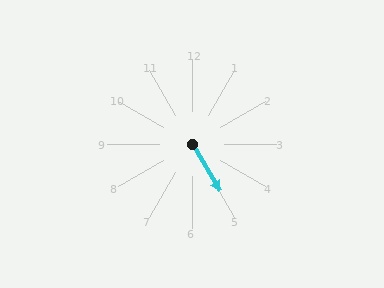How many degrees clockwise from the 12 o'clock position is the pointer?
Approximately 149 degrees.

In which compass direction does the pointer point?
Southeast.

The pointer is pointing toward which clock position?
Roughly 5 o'clock.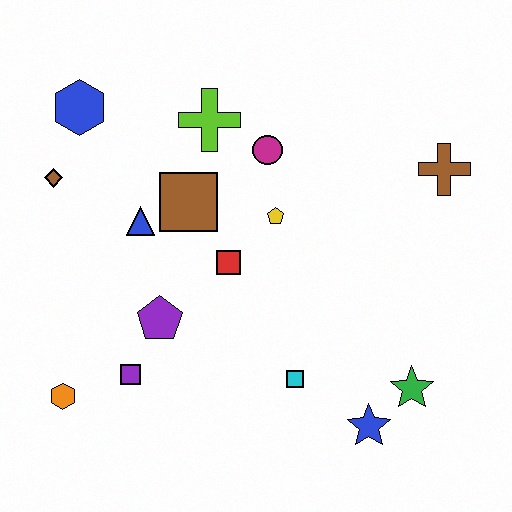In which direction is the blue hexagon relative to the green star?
The blue hexagon is to the left of the green star.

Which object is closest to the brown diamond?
The blue hexagon is closest to the brown diamond.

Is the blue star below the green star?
Yes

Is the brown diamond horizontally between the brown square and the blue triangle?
No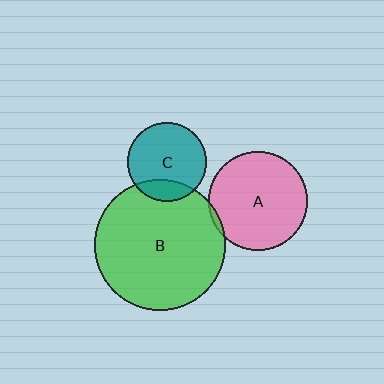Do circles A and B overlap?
Yes.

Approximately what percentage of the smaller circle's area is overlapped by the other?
Approximately 5%.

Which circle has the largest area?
Circle B (green).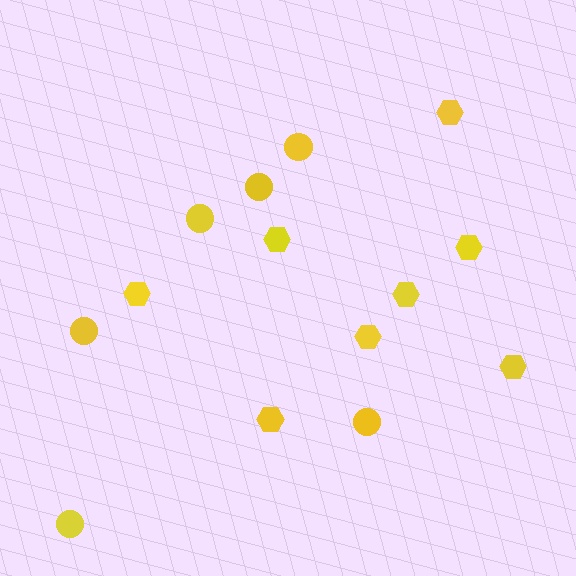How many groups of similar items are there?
There are 2 groups: one group of hexagons (8) and one group of circles (6).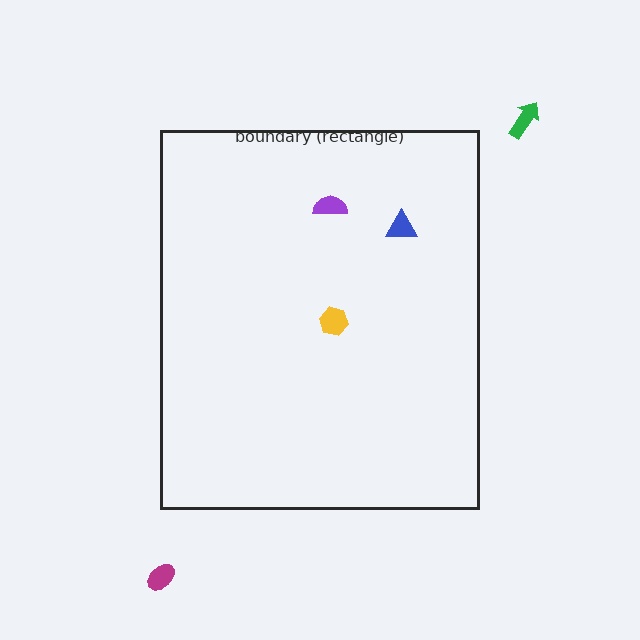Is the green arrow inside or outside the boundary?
Outside.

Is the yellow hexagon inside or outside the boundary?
Inside.